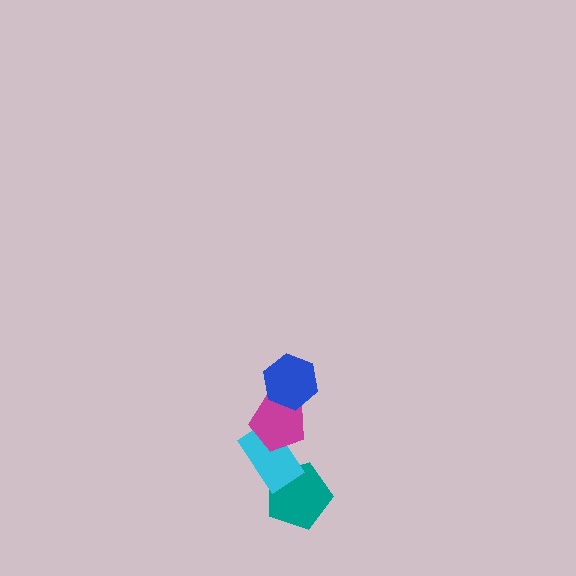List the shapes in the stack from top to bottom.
From top to bottom: the blue hexagon, the magenta pentagon, the cyan rectangle, the teal pentagon.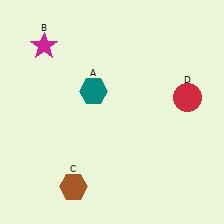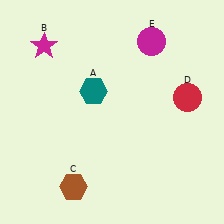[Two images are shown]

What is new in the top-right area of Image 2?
A magenta circle (E) was added in the top-right area of Image 2.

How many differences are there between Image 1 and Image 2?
There is 1 difference between the two images.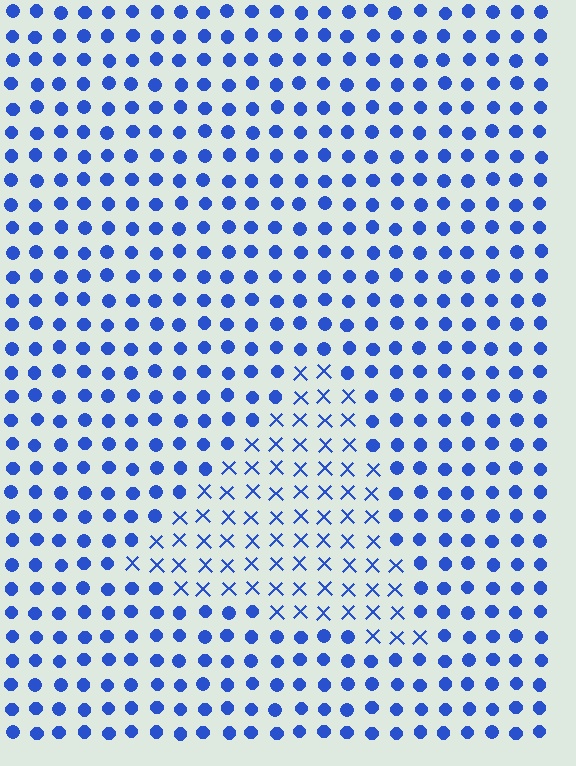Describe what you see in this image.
The image is filled with small blue elements arranged in a uniform grid. A triangle-shaped region contains X marks, while the surrounding area contains circles. The boundary is defined purely by the change in element shape.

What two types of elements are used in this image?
The image uses X marks inside the triangle region and circles outside it.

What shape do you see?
I see a triangle.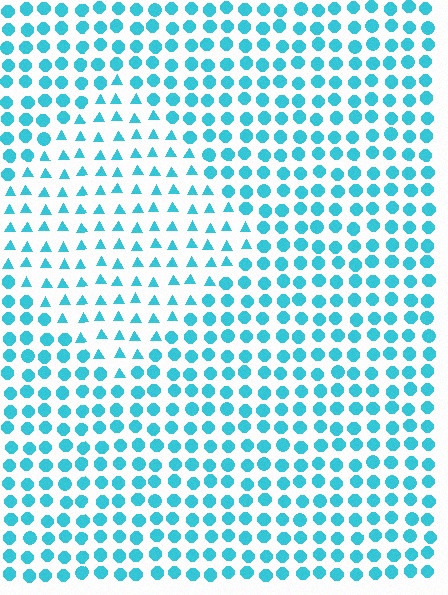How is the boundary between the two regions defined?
The boundary is defined by a change in element shape: triangles inside vs. circles outside. All elements share the same color and spacing.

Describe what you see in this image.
The image is filled with small cyan elements arranged in a uniform grid. A diamond-shaped region contains triangles, while the surrounding area contains circles. The boundary is defined purely by the change in element shape.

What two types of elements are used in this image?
The image uses triangles inside the diamond region and circles outside it.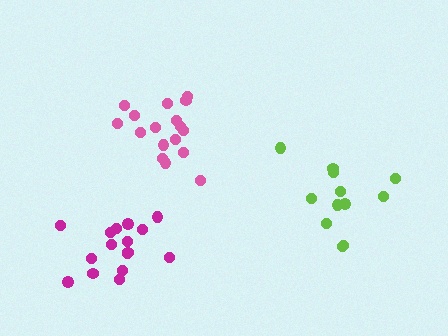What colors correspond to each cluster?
The clusters are colored: magenta, lime, pink.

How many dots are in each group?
Group 1: 16 dots, Group 2: 12 dots, Group 3: 17 dots (45 total).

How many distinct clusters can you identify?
There are 3 distinct clusters.